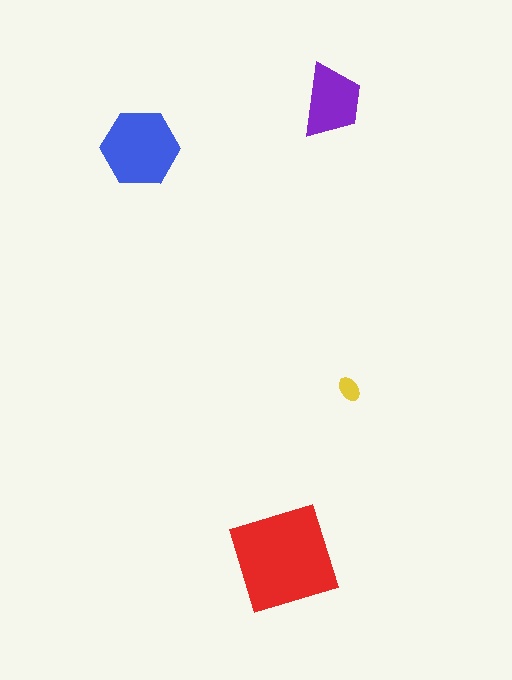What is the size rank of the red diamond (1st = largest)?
1st.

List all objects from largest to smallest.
The red diamond, the blue hexagon, the purple trapezoid, the yellow ellipse.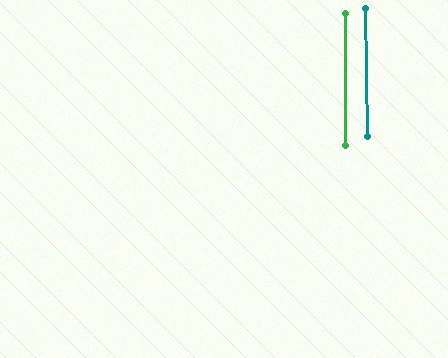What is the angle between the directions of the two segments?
Approximately 1 degree.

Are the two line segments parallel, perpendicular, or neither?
Parallel — their directions differ by only 0.6°.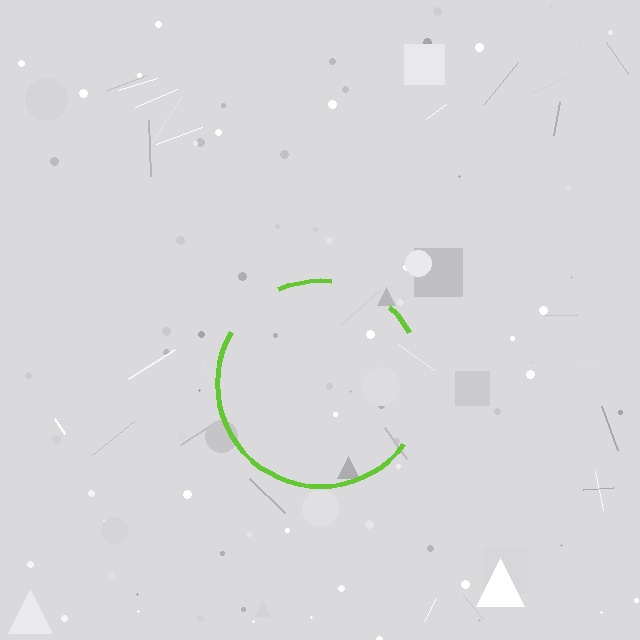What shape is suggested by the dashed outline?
The dashed outline suggests a circle.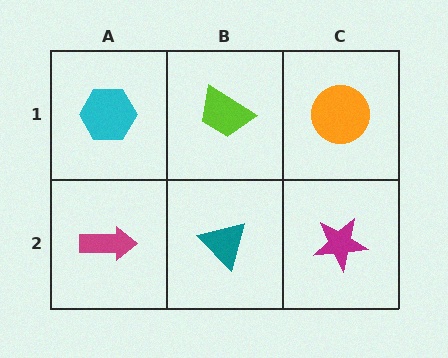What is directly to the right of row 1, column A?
A lime trapezoid.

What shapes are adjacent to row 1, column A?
A magenta arrow (row 2, column A), a lime trapezoid (row 1, column B).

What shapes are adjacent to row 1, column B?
A teal triangle (row 2, column B), a cyan hexagon (row 1, column A), an orange circle (row 1, column C).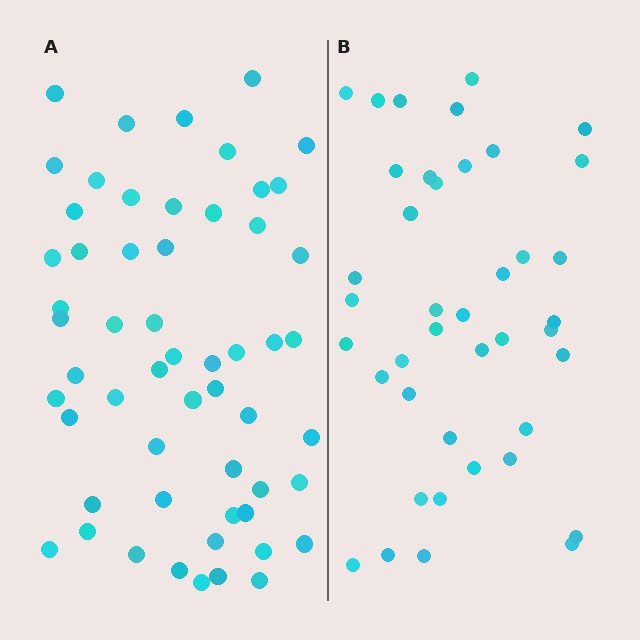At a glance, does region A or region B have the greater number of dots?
Region A (the left region) has more dots.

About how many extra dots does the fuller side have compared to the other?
Region A has approximately 15 more dots than region B.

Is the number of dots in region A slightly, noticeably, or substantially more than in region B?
Region A has noticeably more, but not dramatically so. The ratio is roughly 1.4 to 1.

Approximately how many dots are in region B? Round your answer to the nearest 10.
About 40 dots. (The exact count is 41, which rounds to 40.)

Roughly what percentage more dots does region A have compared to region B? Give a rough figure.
About 35% more.